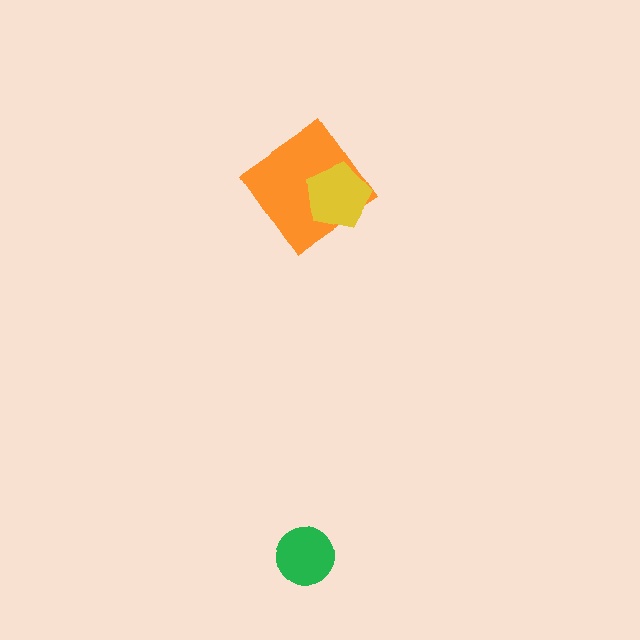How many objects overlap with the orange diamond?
1 object overlaps with the orange diamond.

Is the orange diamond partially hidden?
Yes, it is partially covered by another shape.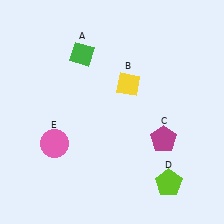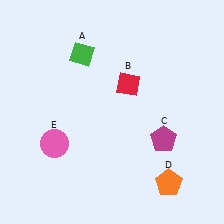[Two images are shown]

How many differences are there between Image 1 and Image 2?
There are 2 differences between the two images.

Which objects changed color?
B changed from yellow to red. D changed from lime to orange.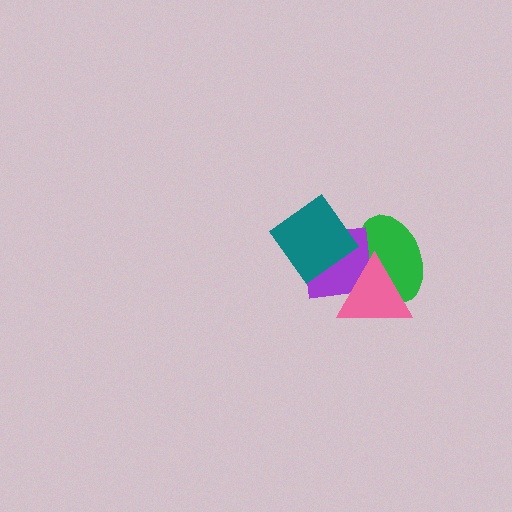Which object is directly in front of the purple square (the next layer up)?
The pink triangle is directly in front of the purple square.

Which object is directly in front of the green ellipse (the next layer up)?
The purple square is directly in front of the green ellipse.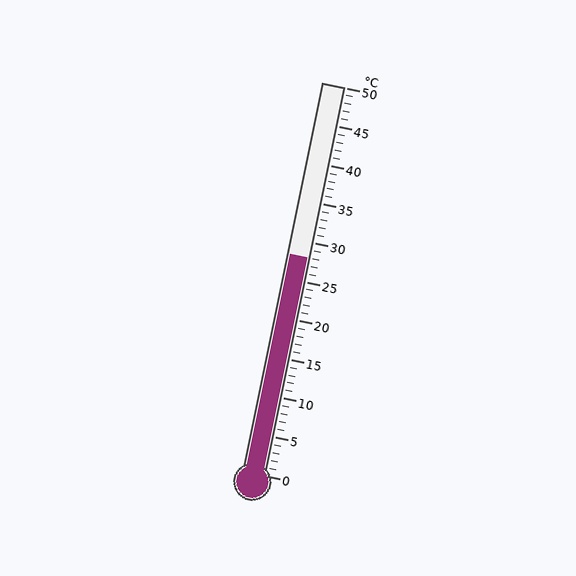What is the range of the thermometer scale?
The thermometer scale ranges from 0°C to 50°C.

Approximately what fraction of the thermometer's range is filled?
The thermometer is filled to approximately 55% of its range.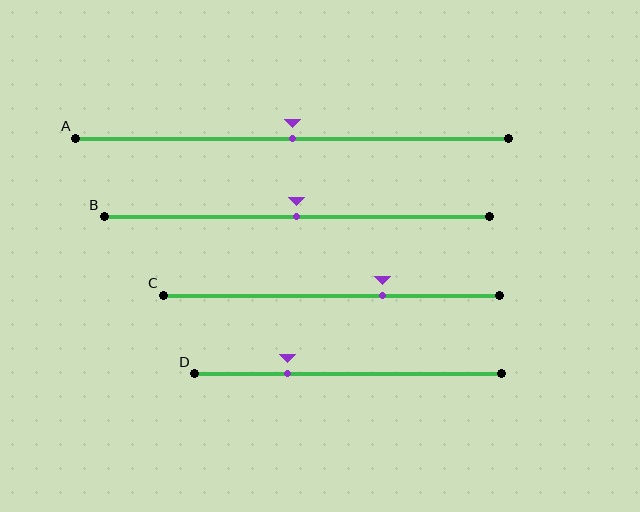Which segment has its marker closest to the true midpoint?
Segment A has its marker closest to the true midpoint.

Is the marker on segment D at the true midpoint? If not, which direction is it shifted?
No, the marker on segment D is shifted to the left by about 20% of the segment length.